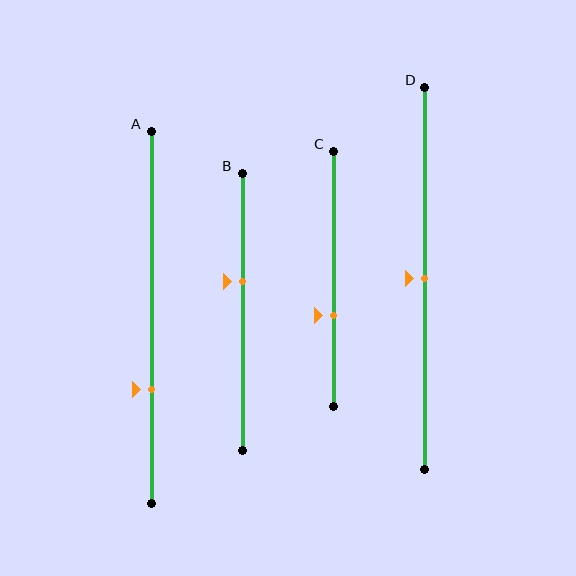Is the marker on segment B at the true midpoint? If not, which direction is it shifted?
No, the marker on segment B is shifted upward by about 11% of the segment length.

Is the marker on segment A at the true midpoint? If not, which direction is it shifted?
No, the marker on segment A is shifted downward by about 19% of the segment length.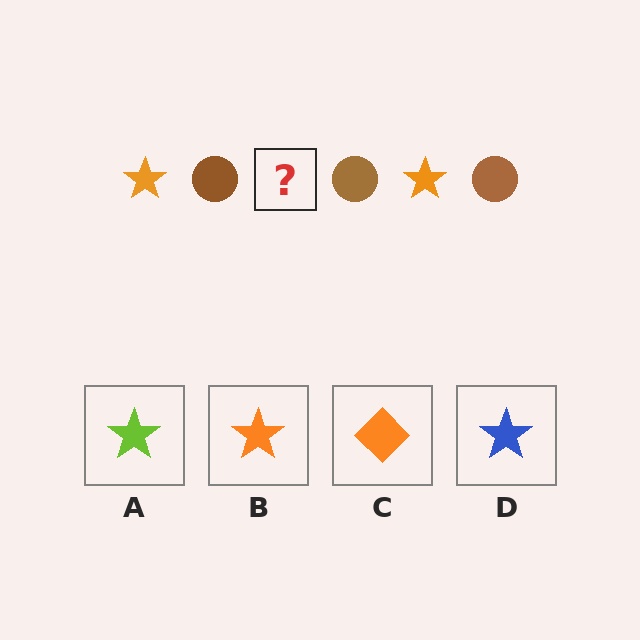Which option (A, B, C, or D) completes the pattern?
B.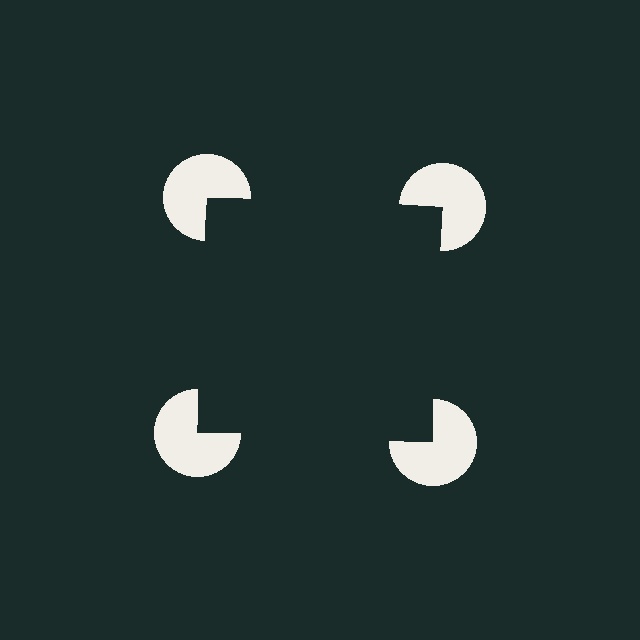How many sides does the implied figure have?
4 sides.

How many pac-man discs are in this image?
There are 4 — one at each vertex of the illusory square.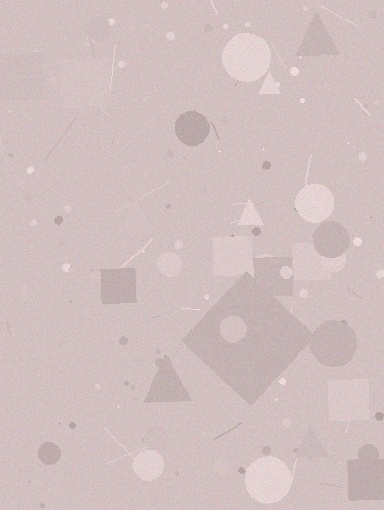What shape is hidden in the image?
A diamond is hidden in the image.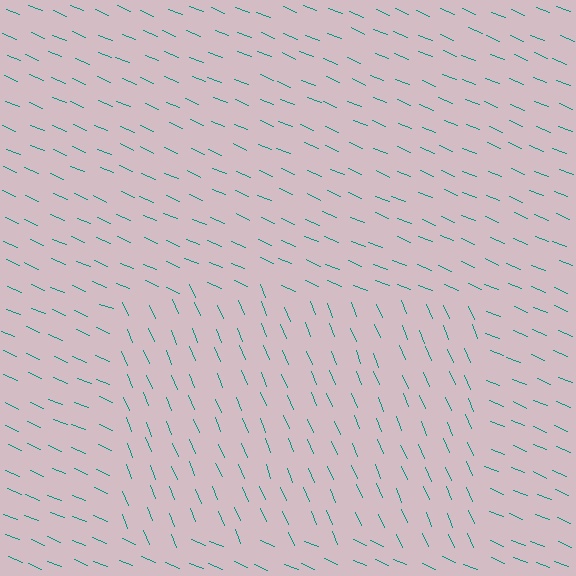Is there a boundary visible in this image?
Yes, there is a texture boundary formed by a change in line orientation.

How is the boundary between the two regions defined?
The boundary is defined purely by a change in line orientation (approximately 45 degrees difference). All lines are the same color and thickness.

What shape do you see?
I see a rectangle.